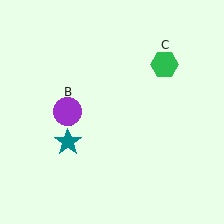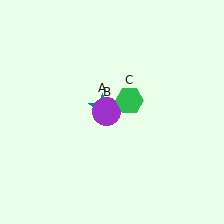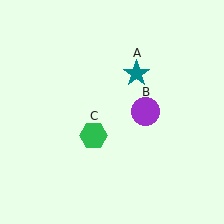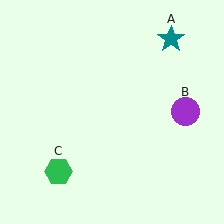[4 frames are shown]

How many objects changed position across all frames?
3 objects changed position: teal star (object A), purple circle (object B), green hexagon (object C).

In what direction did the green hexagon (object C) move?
The green hexagon (object C) moved down and to the left.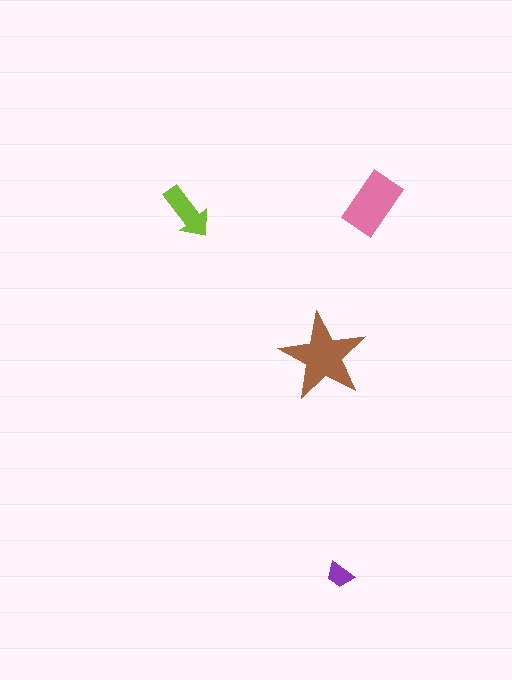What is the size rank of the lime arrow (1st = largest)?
3rd.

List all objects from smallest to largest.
The purple trapezoid, the lime arrow, the pink rectangle, the brown star.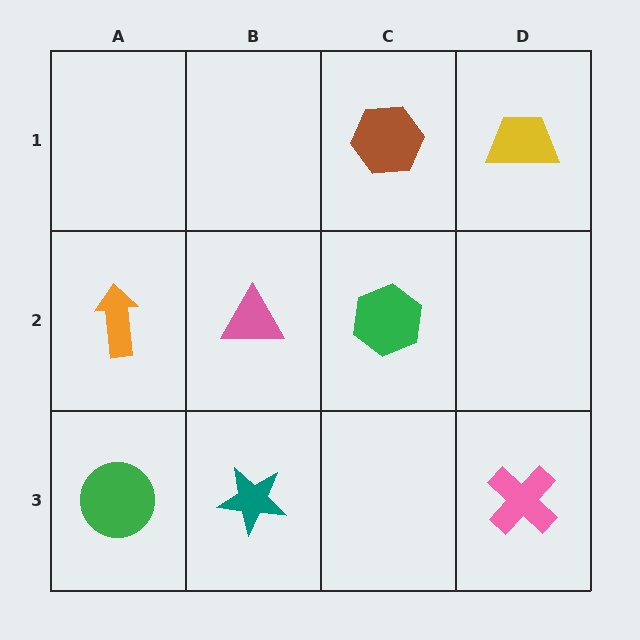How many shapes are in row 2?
3 shapes.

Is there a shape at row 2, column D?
No, that cell is empty.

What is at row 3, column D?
A pink cross.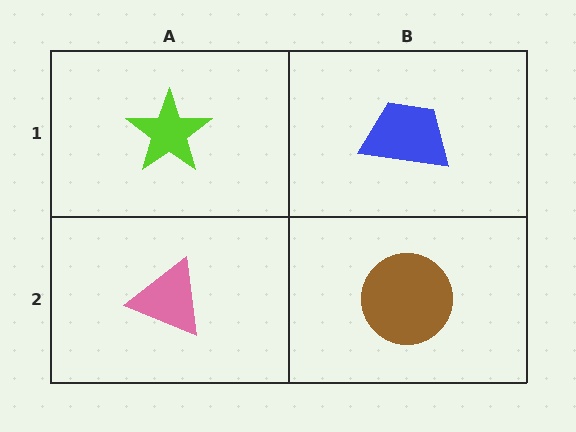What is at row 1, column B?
A blue trapezoid.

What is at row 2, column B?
A brown circle.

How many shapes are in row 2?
2 shapes.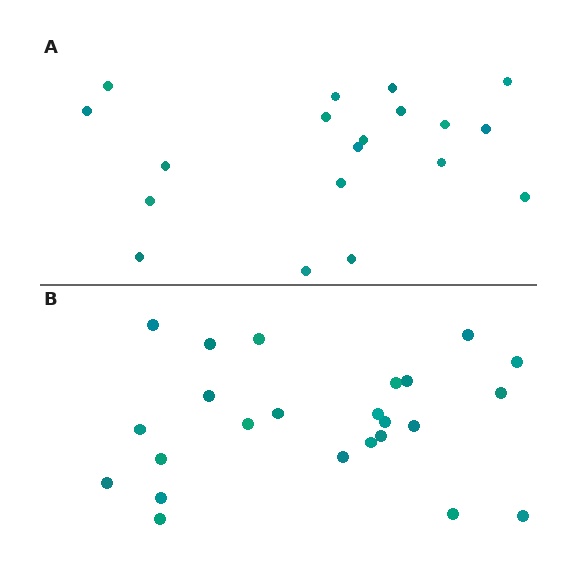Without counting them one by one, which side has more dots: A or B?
Region B (the bottom region) has more dots.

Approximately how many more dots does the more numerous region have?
Region B has about 5 more dots than region A.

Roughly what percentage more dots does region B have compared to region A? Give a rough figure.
About 25% more.